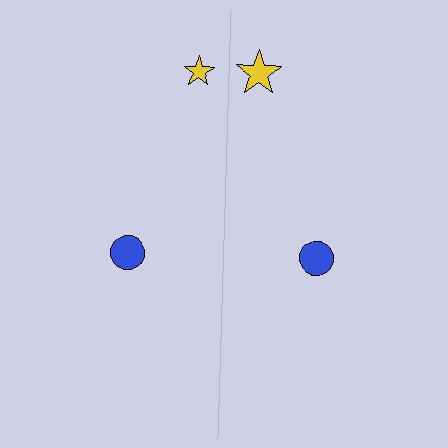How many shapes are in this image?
There are 4 shapes in this image.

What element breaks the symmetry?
The yellow star on the right side has a different size than its mirror counterpart.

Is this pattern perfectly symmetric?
No, the pattern is not perfectly symmetric. The yellow star on the right side has a different size than its mirror counterpart.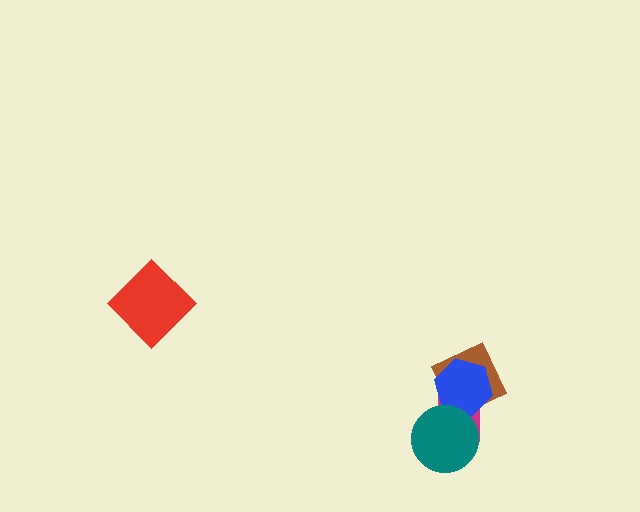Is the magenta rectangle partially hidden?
Yes, it is partially covered by another shape.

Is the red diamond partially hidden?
No, no other shape covers it.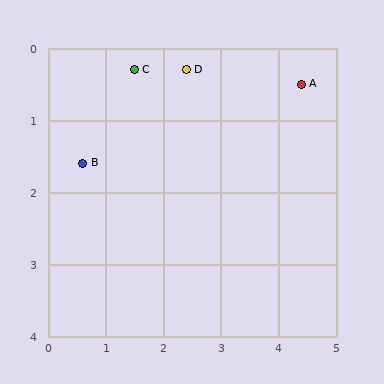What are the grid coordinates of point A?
Point A is at approximately (4.4, 0.5).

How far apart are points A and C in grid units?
Points A and C are about 2.9 grid units apart.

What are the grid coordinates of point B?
Point B is at approximately (0.6, 1.6).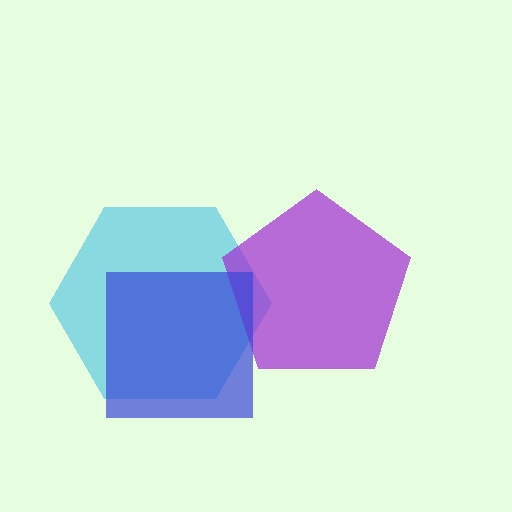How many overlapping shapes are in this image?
There are 3 overlapping shapes in the image.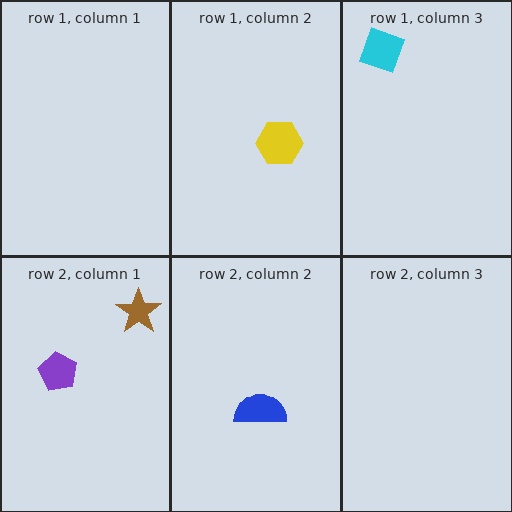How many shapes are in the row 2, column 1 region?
2.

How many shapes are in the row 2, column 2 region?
1.